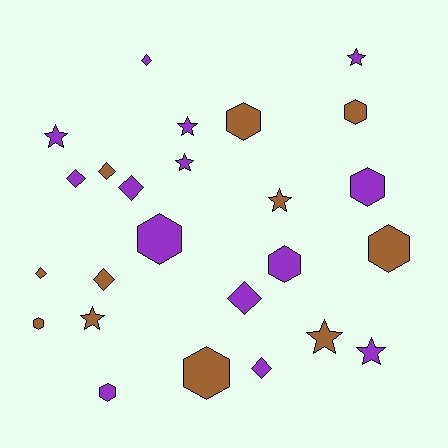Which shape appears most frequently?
Hexagon, with 9 objects.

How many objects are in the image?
There are 25 objects.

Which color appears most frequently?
Purple, with 14 objects.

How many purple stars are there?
There are 5 purple stars.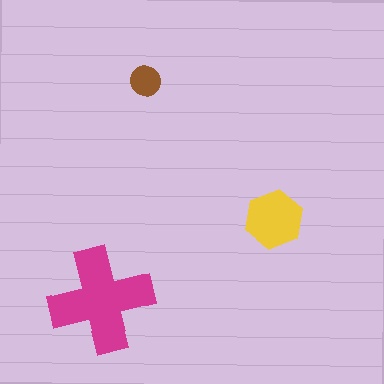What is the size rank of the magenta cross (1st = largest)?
1st.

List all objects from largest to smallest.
The magenta cross, the yellow hexagon, the brown circle.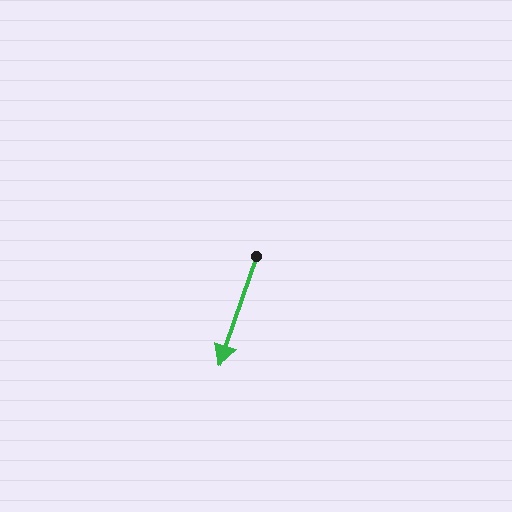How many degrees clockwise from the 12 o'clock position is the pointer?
Approximately 199 degrees.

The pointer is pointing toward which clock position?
Roughly 7 o'clock.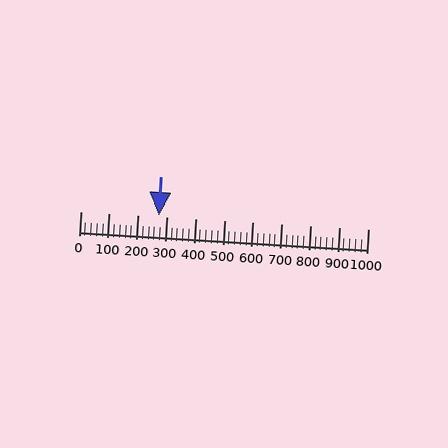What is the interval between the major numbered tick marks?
The major tick marks are spaced 100 units apart.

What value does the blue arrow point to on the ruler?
The blue arrow points to approximately 272.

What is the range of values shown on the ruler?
The ruler shows values from 0 to 1000.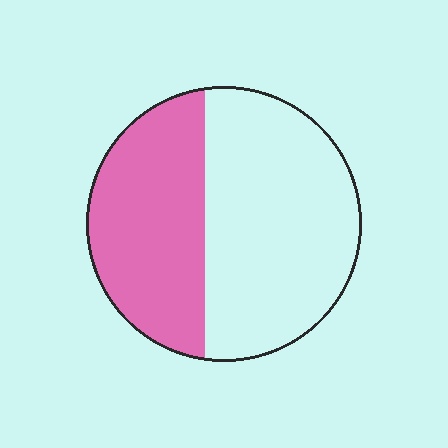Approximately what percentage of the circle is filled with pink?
Approximately 40%.